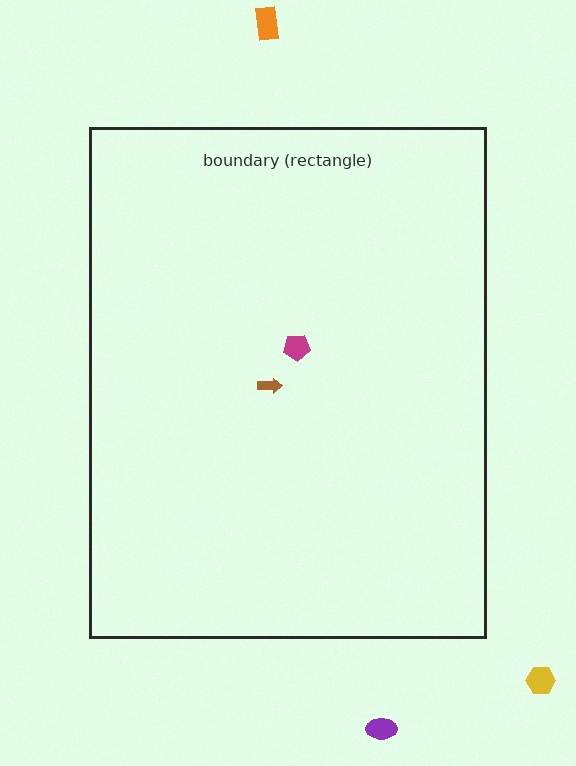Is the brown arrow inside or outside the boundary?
Inside.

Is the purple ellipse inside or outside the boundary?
Outside.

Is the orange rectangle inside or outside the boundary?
Outside.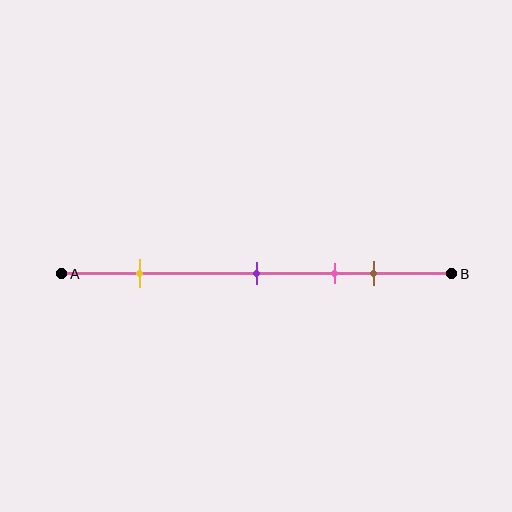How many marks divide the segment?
There are 4 marks dividing the segment.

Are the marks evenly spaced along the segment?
No, the marks are not evenly spaced.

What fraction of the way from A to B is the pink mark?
The pink mark is approximately 70% (0.7) of the way from A to B.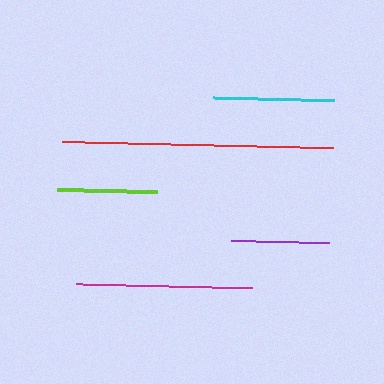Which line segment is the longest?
The red line is the longest at approximately 271 pixels.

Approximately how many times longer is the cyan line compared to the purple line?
The cyan line is approximately 1.2 times the length of the purple line.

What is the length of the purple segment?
The purple segment is approximately 98 pixels long.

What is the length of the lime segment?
The lime segment is approximately 100 pixels long.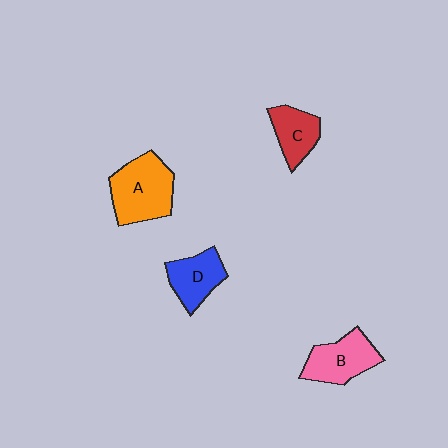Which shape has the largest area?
Shape A (orange).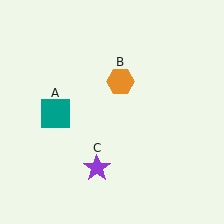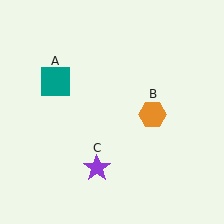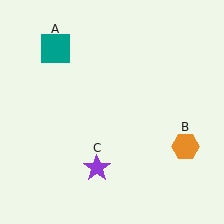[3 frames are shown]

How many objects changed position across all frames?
2 objects changed position: teal square (object A), orange hexagon (object B).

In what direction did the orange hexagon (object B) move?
The orange hexagon (object B) moved down and to the right.